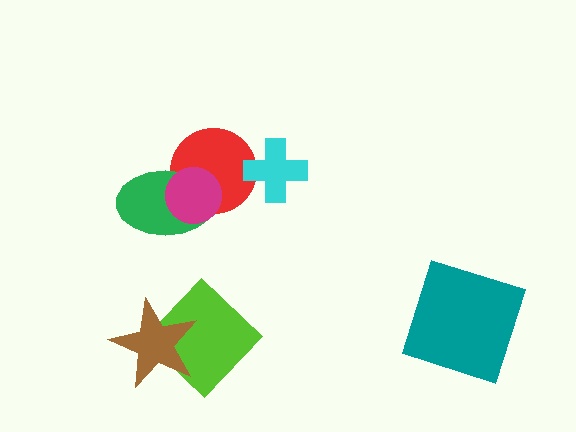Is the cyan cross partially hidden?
No, no other shape covers it.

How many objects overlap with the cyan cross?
1 object overlaps with the cyan cross.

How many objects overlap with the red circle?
3 objects overlap with the red circle.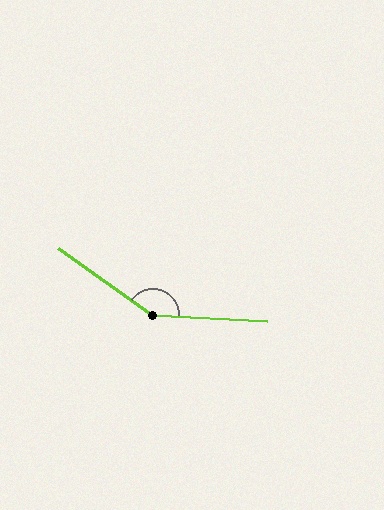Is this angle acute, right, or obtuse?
It is obtuse.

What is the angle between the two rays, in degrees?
Approximately 147 degrees.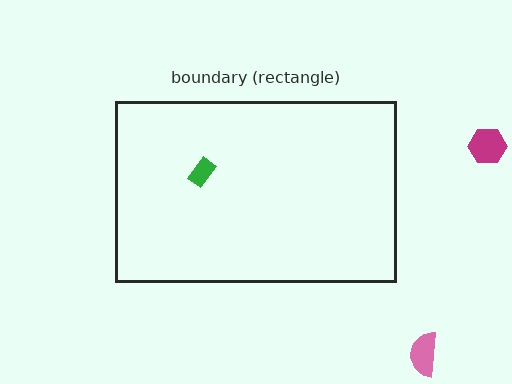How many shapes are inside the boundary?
1 inside, 2 outside.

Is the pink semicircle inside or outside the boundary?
Outside.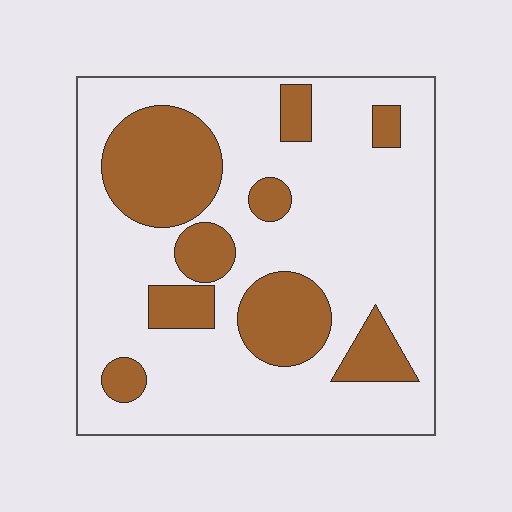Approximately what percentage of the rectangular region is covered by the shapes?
Approximately 25%.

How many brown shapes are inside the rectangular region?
9.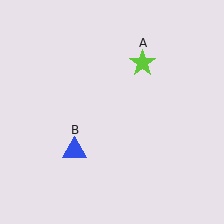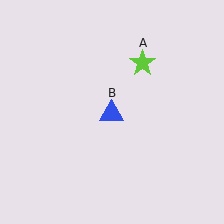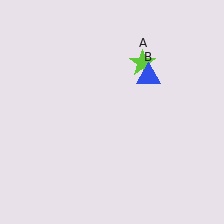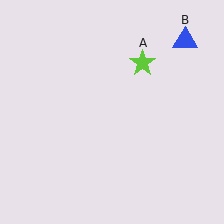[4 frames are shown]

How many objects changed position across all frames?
1 object changed position: blue triangle (object B).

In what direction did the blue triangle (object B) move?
The blue triangle (object B) moved up and to the right.